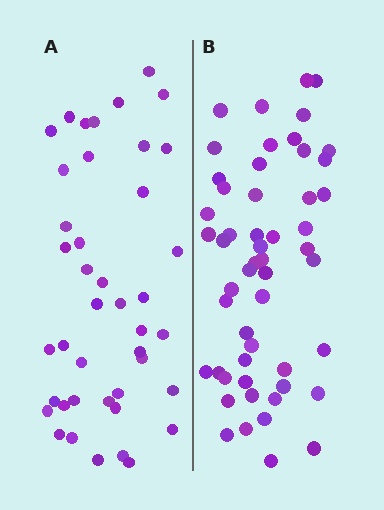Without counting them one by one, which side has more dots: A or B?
Region B (the right region) has more dots.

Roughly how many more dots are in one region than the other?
Region B has roughly 12 or so more dots than region A.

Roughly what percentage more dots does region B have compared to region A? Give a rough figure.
About 25% more.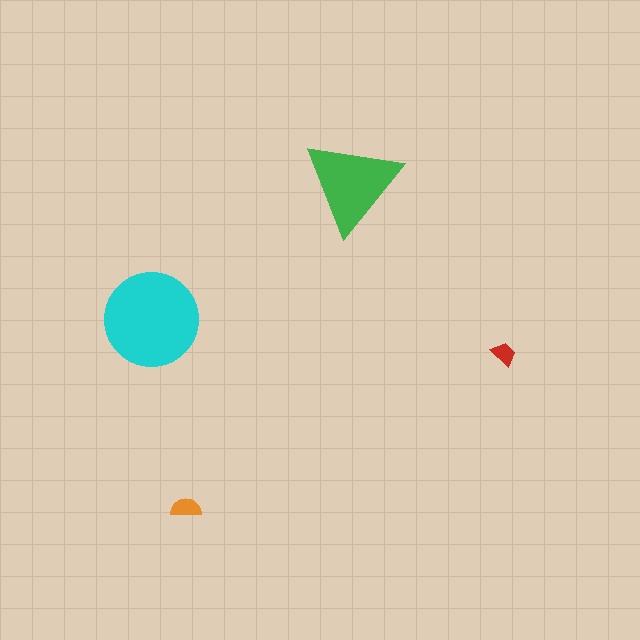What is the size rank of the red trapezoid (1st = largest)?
4th.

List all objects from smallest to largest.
The red trapezoid, the orange semicircle, the green triangle, the cyan circle.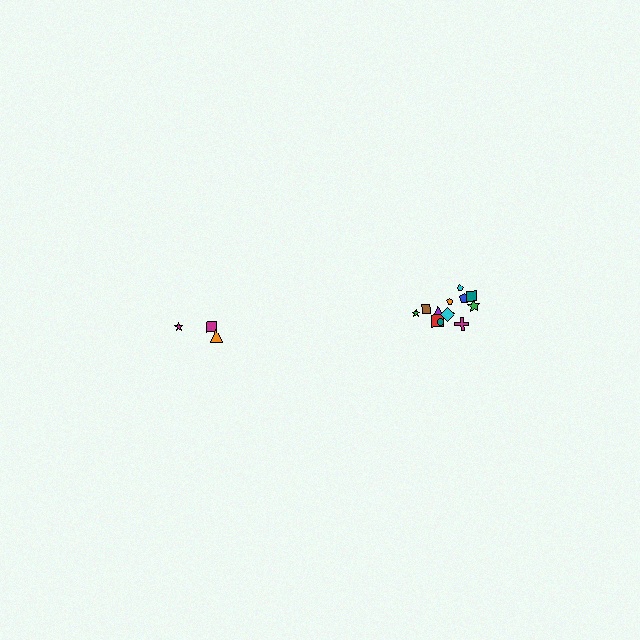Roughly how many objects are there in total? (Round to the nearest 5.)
Roughly 15 objects in total.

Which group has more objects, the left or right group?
The right group.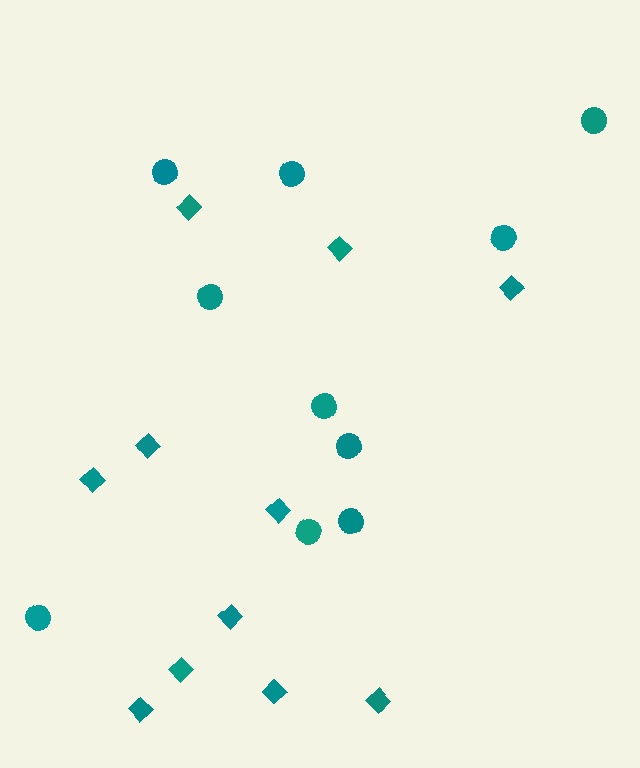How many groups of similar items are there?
There are 2 groups: one group of circles (10) and one group of diamonds (11).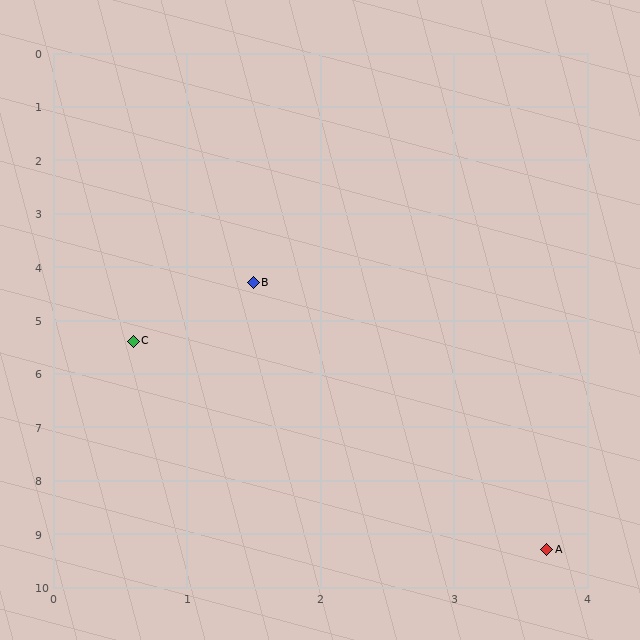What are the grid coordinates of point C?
Point C is at approximately (0.6, 5.4).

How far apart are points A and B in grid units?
Points A and B are about 5.5 grid units apart.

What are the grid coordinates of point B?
Point B is at approximately (1.5, 4.3).